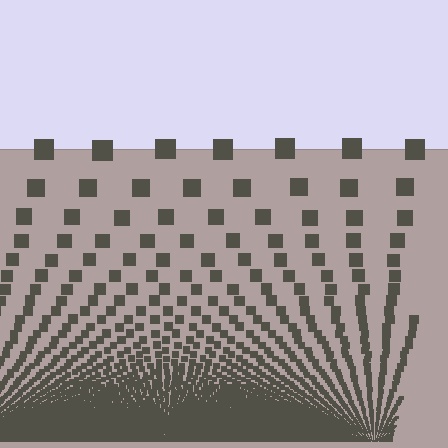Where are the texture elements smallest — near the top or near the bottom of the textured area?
Near the bottom.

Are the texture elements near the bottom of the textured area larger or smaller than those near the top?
Smaller. The gradient is inverted — elements near the bottom are smaller and denser.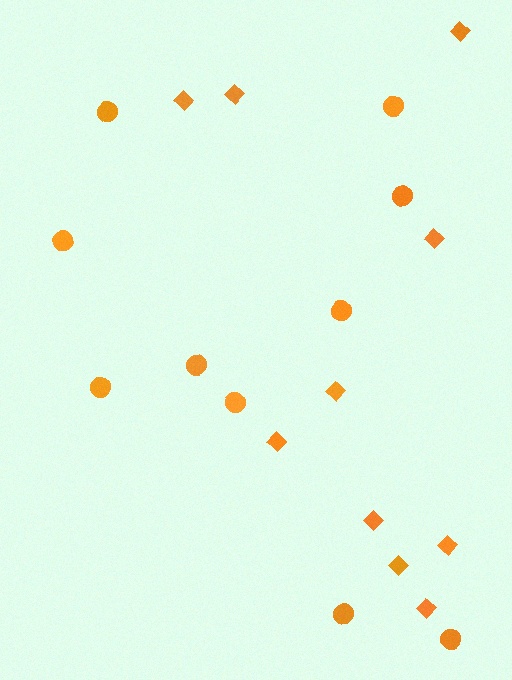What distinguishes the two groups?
There are 2 groups: one group of circles (10) and one group of diamonds (10).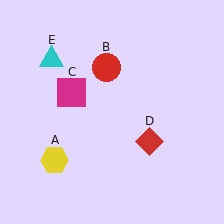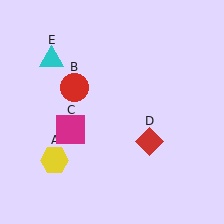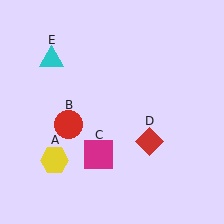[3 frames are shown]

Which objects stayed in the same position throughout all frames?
Yellow hexagon (object A) and red diamond (object D) and cyan triangle (object E) remained stationary.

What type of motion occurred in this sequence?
The red circle (object B), magenta square (object C) rotated counterclockwise around the center of the scene.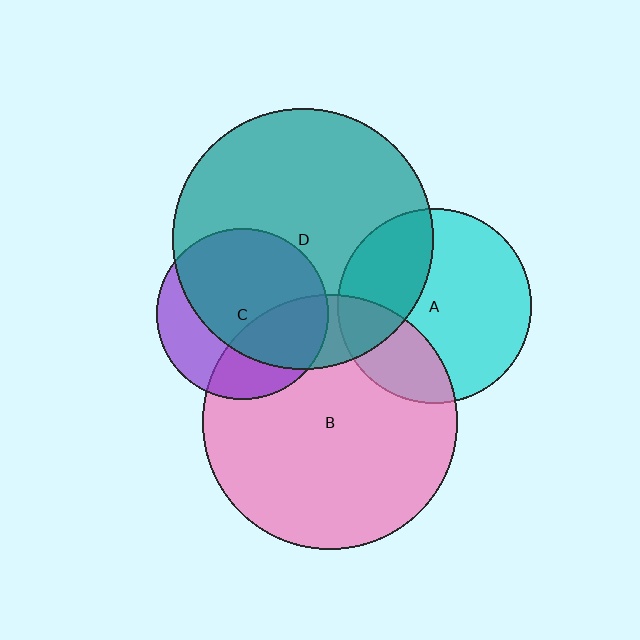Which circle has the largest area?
Circle D (teal).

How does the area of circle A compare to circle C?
Approximately 1.3 times.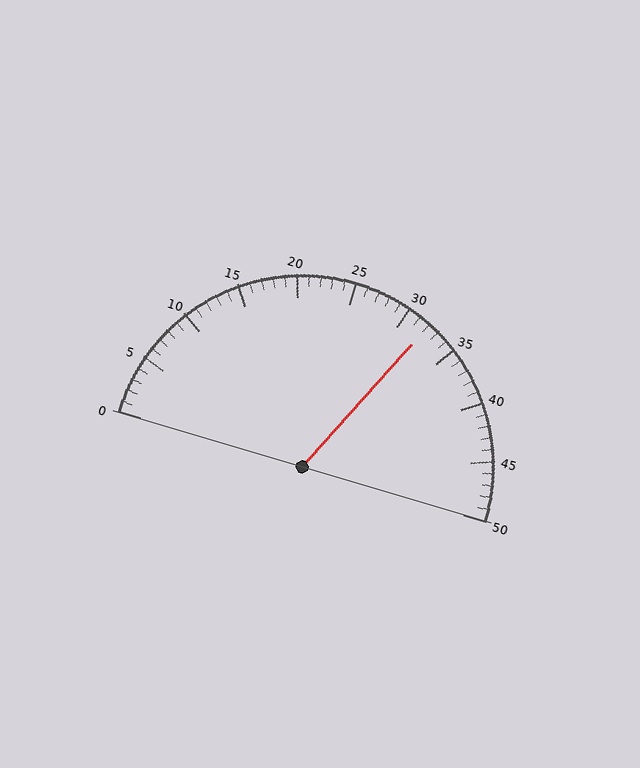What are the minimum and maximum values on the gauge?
The gauge ranges from 0 to 50.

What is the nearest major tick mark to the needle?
The nearest major tick mark is 30.